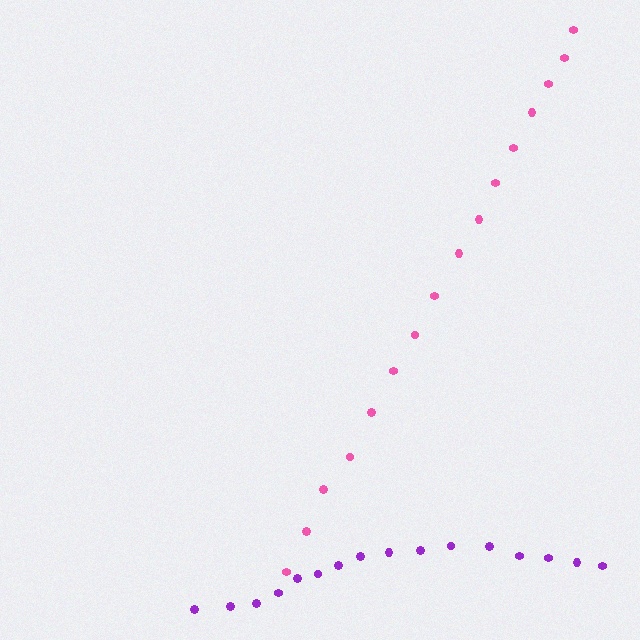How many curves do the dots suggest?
There are 2 distinct paths.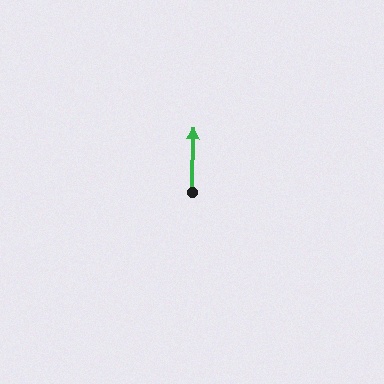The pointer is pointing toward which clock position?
Roughly 12 o'clock.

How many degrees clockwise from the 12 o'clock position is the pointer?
Approximately 1 degrees.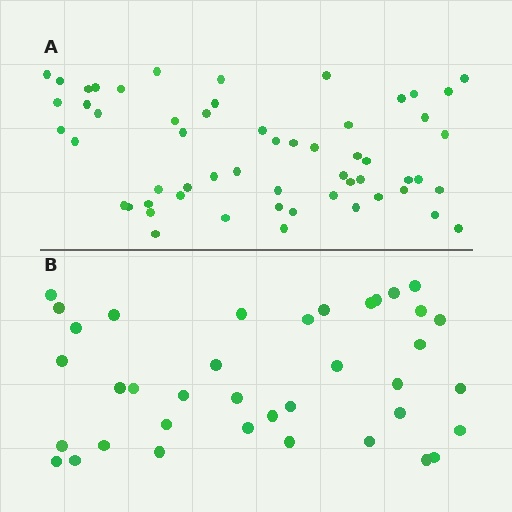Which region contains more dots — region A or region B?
Region A (the top region) has more dots.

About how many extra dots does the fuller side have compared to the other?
Region A has approximately 20 more dots than region B.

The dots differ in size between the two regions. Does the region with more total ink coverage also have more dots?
No. Region B has more total ink coverage because its dots are larger, but region A actually contains more individual dots. Total area can be misleading — the number of items is what matters here.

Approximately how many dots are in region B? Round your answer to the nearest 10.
About 40 dots. (The exact count is 38, which rounds to 40.)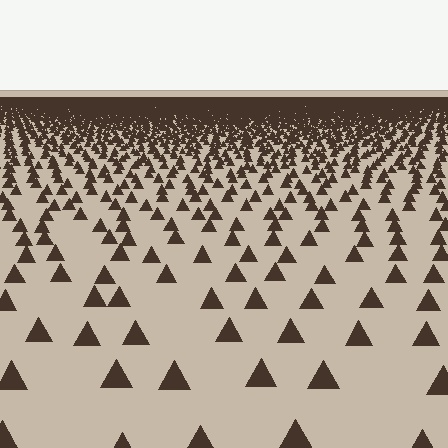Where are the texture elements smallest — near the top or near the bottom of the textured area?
Near the top.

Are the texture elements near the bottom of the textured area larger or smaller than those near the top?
Larger. Near the bottom, elements are closer to the viewer and appear at a bigger on-screen size.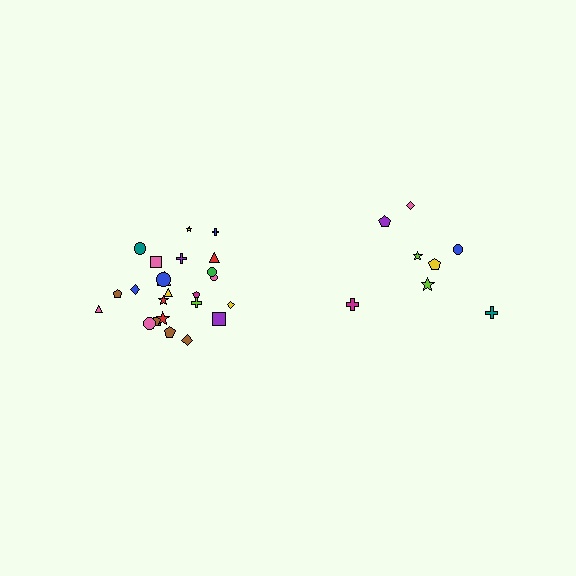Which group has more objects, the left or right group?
The left group.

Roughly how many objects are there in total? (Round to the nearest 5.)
Roughly 35 objects in total.